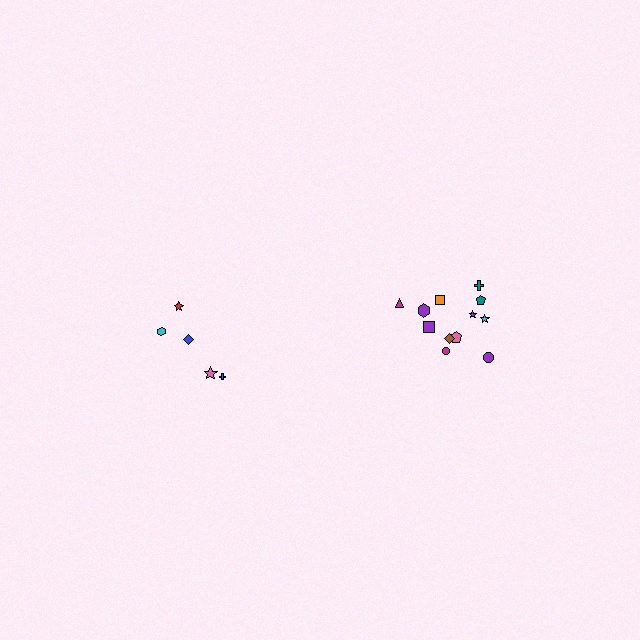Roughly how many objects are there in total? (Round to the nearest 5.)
Roughly 15 objects in total.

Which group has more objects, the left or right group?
The right group.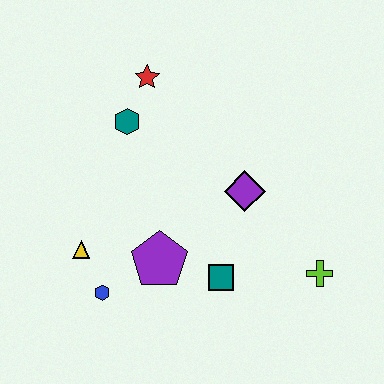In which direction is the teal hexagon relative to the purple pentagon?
The teal hexagon is above the purple pentagon.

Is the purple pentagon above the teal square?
Yes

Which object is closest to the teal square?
The purple pentagon is closest to the teal square.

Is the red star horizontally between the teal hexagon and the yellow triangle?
No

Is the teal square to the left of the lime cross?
Yes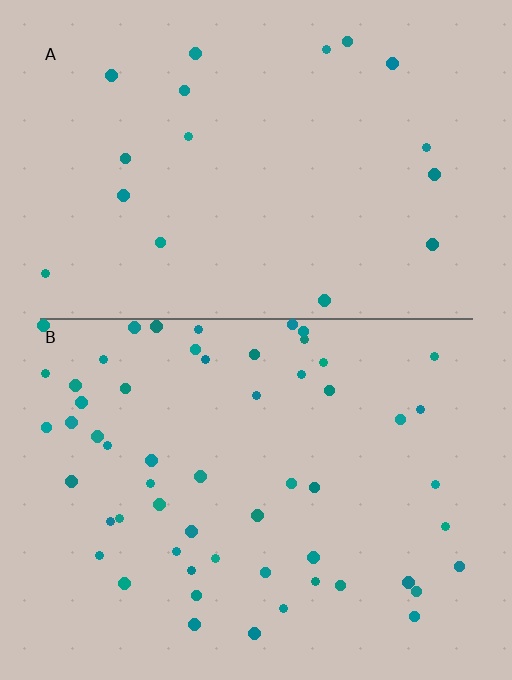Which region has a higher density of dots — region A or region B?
B (the bottom).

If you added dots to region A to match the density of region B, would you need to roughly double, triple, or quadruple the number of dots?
Approximately triple.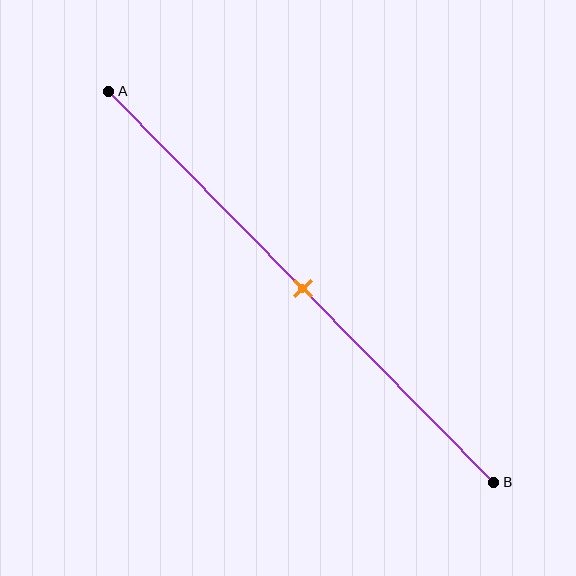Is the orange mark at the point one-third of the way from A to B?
No, the mark is at about 50% from A, not at the 33% one-third point.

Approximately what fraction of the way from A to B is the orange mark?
The orange mark is approximately 50% of the way from A to B.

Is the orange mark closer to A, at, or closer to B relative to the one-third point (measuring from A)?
The orange mark is closer to point B than the one-third point of segment AB.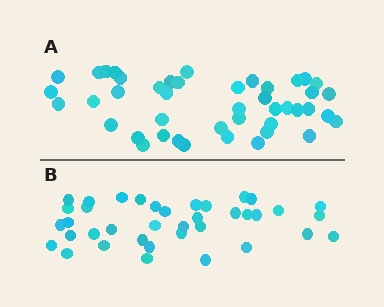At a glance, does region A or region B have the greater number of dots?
Region A (the top region) has more dots.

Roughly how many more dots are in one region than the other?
Region A has about 6 more dots than region B.